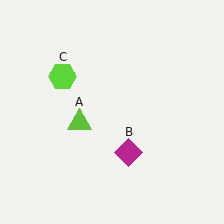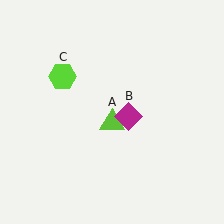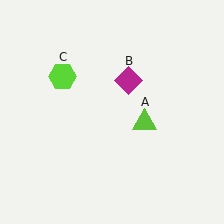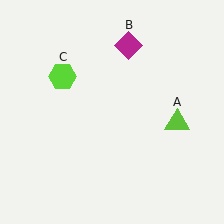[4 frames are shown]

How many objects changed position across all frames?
2 objects changed position: lime triangle (object A), magenta diamond (object B).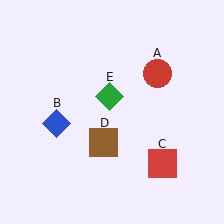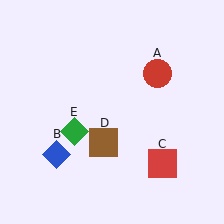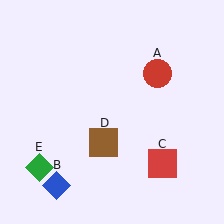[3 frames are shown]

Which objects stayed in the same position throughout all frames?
Red circle (object A) and red square (object C) and brown square (object D) remained stationary.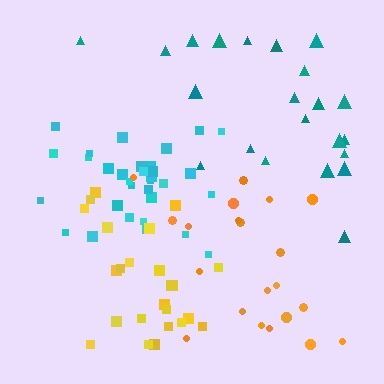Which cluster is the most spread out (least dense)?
Teal.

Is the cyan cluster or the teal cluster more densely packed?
Cyan.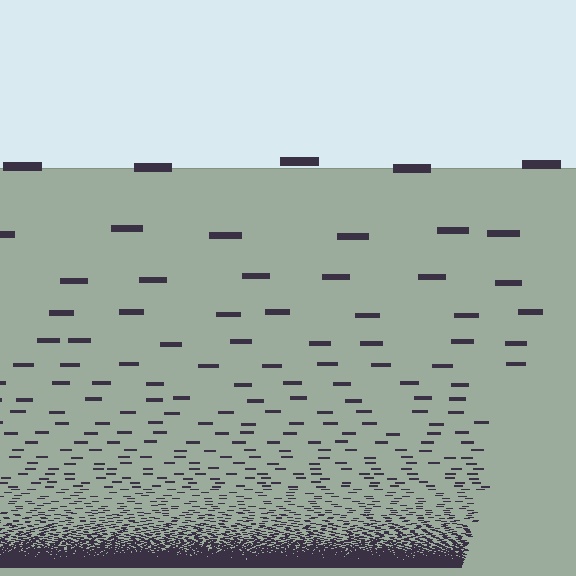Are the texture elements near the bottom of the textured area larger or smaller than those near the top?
Smaller. The gradient is inverted — elements near the bottom are smaller and denser.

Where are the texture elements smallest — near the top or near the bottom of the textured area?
Near the bottom.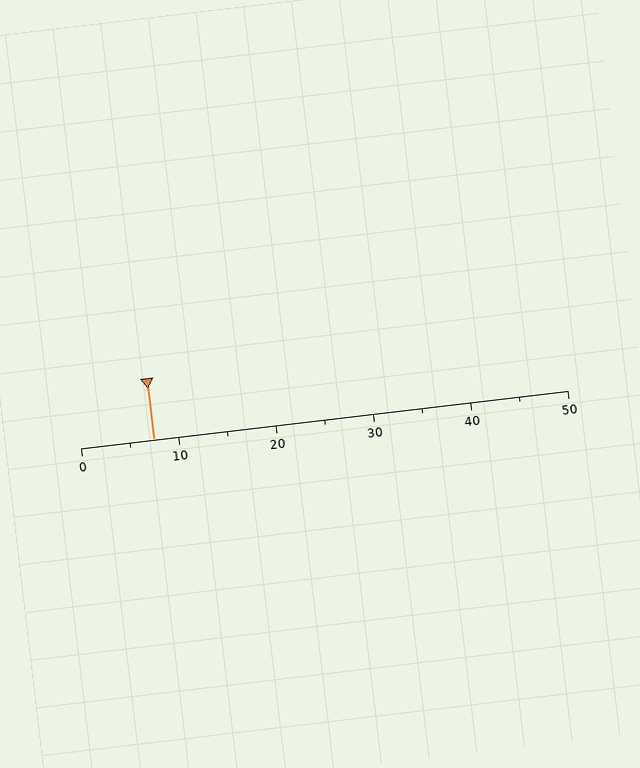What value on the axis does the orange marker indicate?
The marker indicates approximately 7.5.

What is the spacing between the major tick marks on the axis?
The major ticks are spaced 10 apart.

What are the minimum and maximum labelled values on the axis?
The axis runs from 0 to 50.